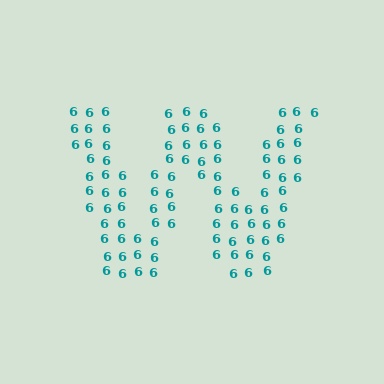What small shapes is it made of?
It is made of small digit 6's.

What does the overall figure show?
The overall figure shows the letter W.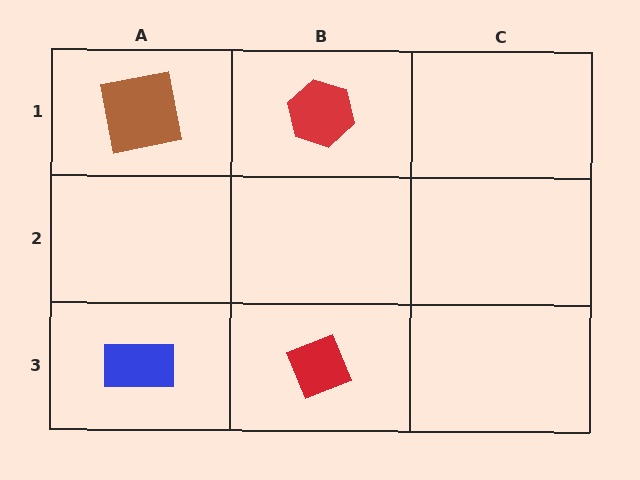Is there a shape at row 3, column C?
No, that cell is empty.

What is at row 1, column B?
A red hexagon.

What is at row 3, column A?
A blue rectangle.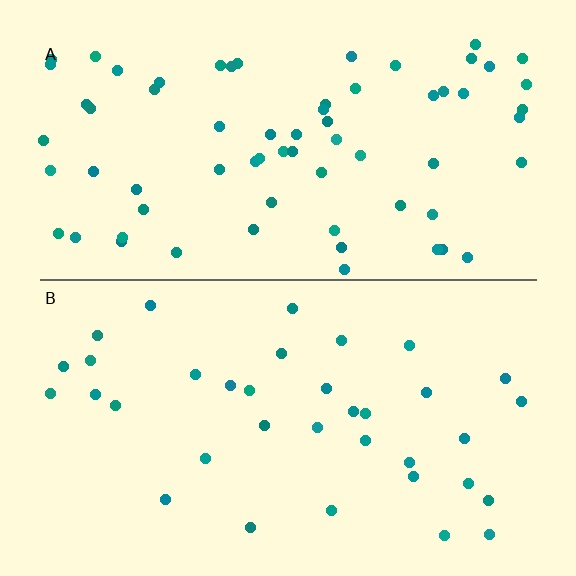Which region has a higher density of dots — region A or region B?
A (the top).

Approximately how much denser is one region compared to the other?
Approximately 1.9× — region A over region B.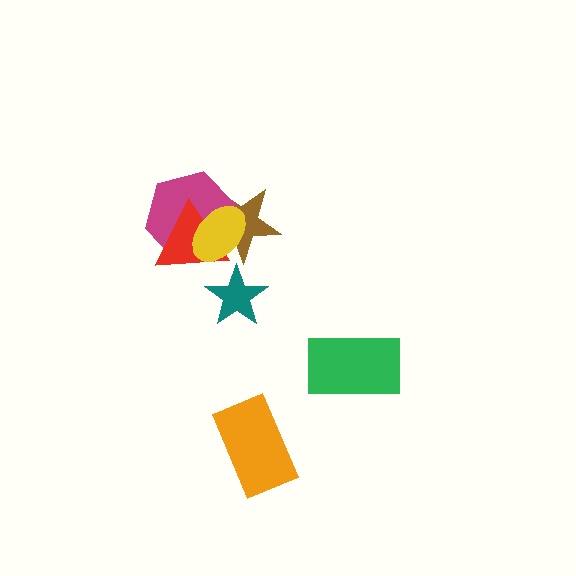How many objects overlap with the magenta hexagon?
3 objects overlap with the magenta hexagon.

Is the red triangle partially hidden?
Yes, it is partially covered by another shape.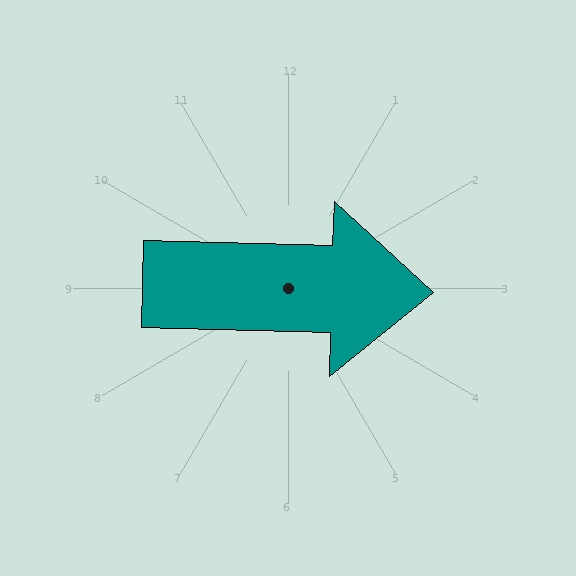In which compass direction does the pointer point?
East.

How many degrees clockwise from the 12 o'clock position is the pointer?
Approximately 92 degrees.